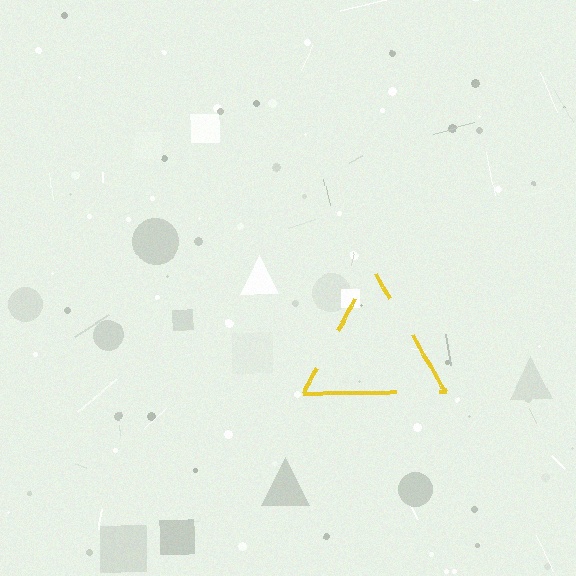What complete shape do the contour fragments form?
The contour fragments form a triangle.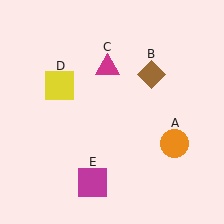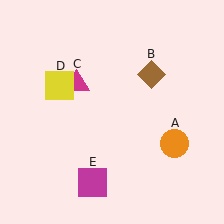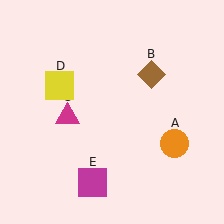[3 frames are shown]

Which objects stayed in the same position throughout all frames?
Orange circle (object A) and brown diamond (object B) and yellow square (object D) and magenta square (object E) remained stationary.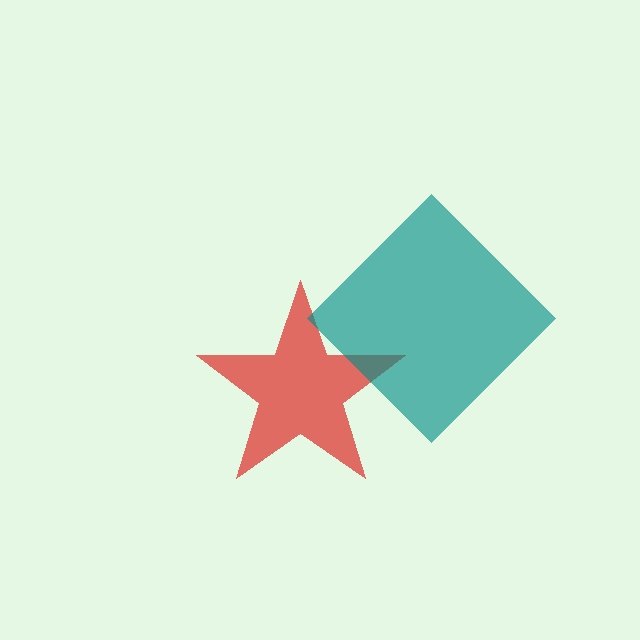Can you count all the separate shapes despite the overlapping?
Yes, there are 2 separate shapes.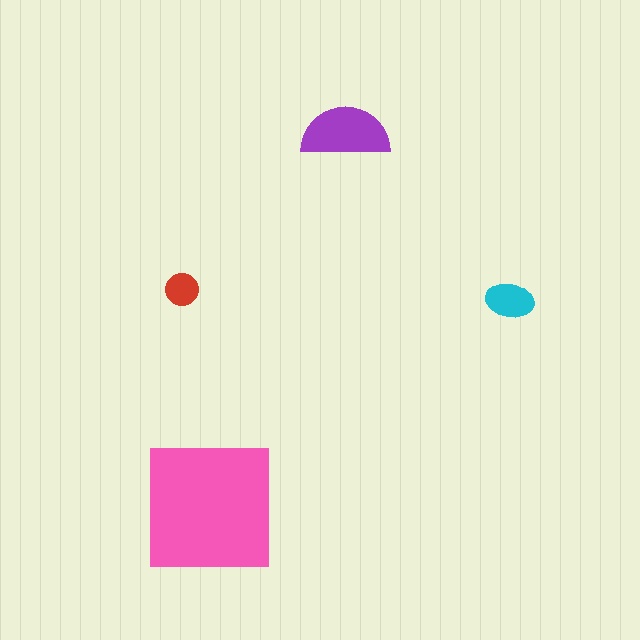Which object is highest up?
The purple semicircle is topmost.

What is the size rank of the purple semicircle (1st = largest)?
2nd.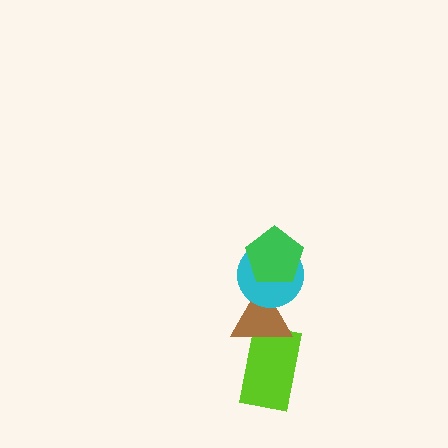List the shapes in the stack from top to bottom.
From top to bottom: the green pentagon, the cyan circle, the brown triangle, the lime rectangle.